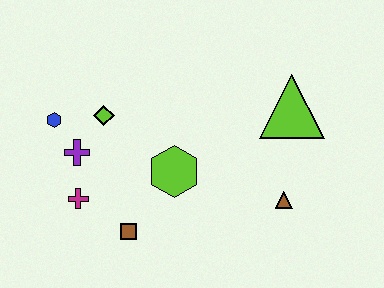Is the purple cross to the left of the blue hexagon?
No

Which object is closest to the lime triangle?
The brown triangle is closest to the lime triangle.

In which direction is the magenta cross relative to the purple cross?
The magenta cross is below the purple cross.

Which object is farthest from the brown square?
The lime triangle is farthest from the brown square.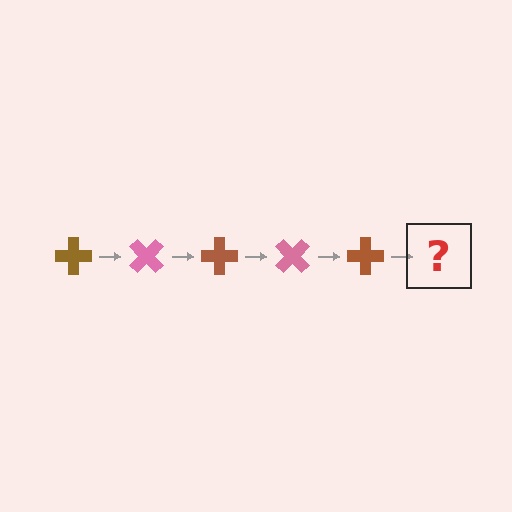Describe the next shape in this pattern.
It should be a pink cross, rotated 225 degrees from the start.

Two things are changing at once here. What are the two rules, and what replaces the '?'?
The two rules are that it rotates 45 degrees each step and the color cycles through brown and pink. The '?' should be a pink cross, rotated 225 degrees from the start.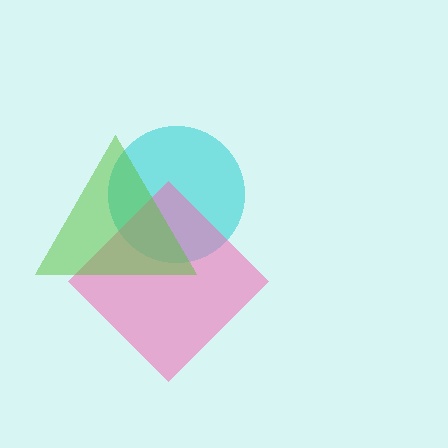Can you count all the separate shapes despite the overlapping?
Yes, there are 3 separate shapes.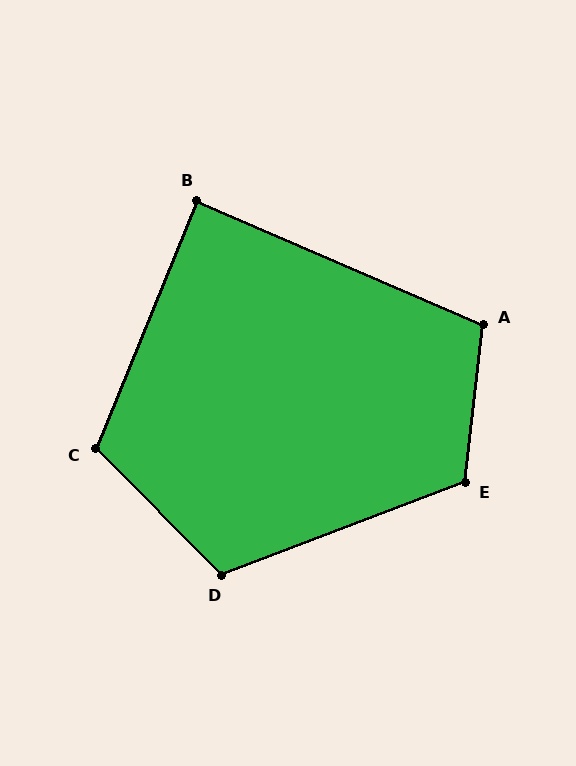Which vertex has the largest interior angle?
E, at approximately 117 degrees.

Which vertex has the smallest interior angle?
B, at approximately 89 degrees.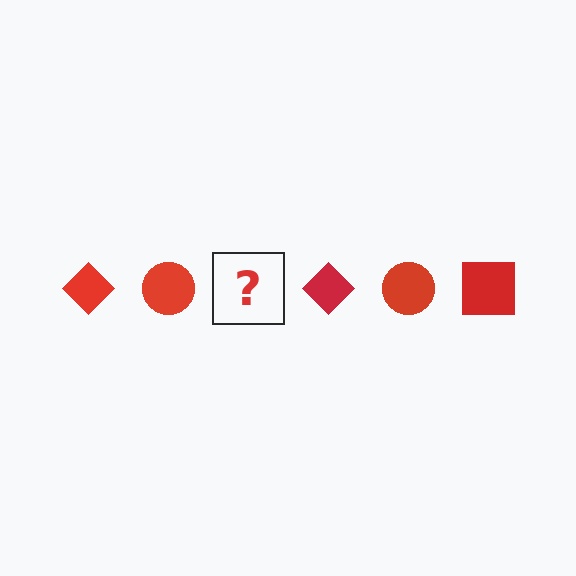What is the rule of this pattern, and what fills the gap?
The rule is that the pattern cycles through diamond, circle, square shapes in red. The gap should be filled with a red square.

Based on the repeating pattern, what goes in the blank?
The blank should be a red square.